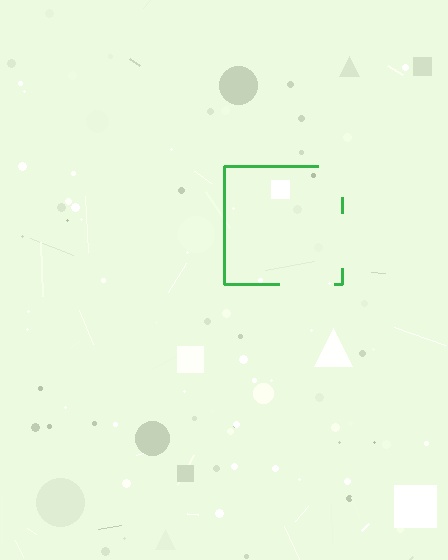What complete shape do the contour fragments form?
The contour fragments form a square.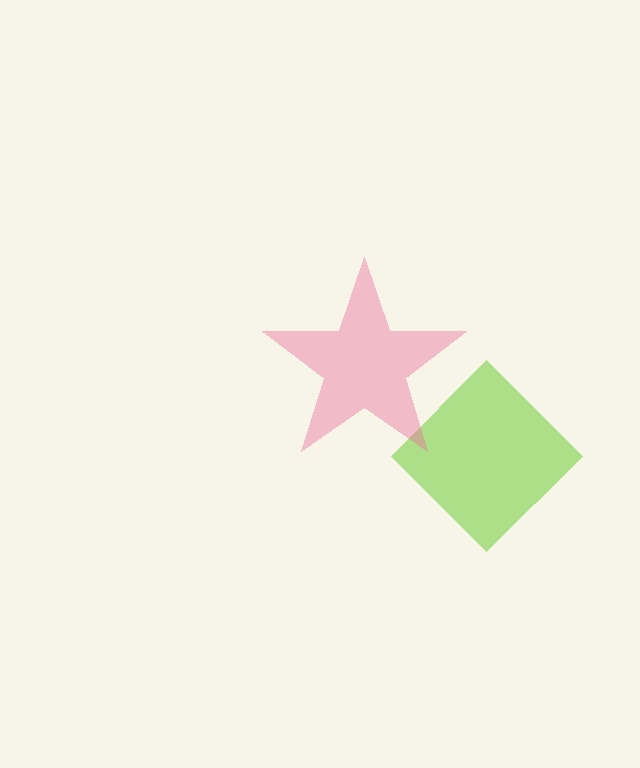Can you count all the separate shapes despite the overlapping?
Yes, there are 2 separate shapes.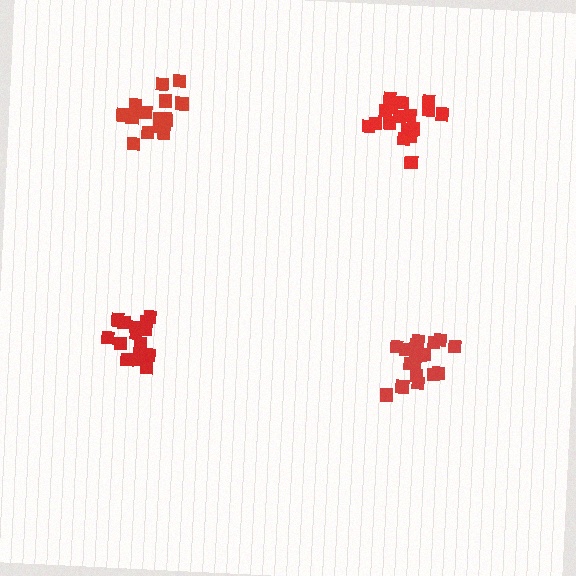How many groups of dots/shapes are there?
There are 4 groups.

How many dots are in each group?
Group 1: 18 dots, Group 2: 16 dots, Group 3: 17 dots, Group 4: 16 dots (67 total).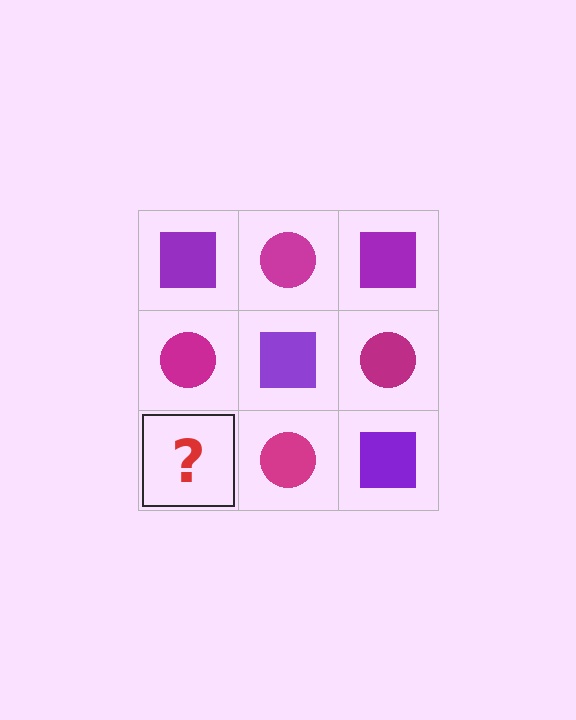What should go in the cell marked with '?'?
The missing cell should contain a purple square.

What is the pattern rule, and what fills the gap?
The rule is that it alternates purple square and magenta circle in a checkerboard pattern. The gap should be filled with a purple square.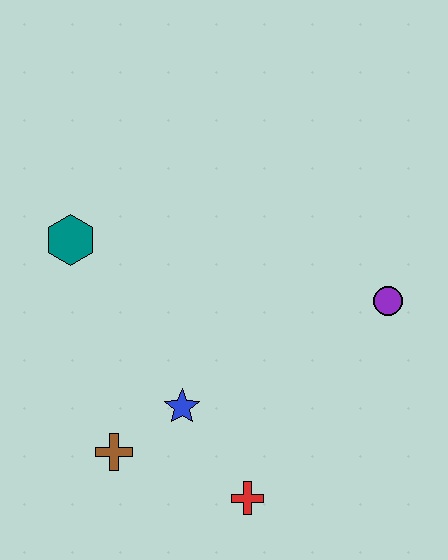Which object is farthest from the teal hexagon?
The purple circle is farthest from the teal hexagon.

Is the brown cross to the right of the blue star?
No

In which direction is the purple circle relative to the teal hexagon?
The purple circle is to the right of the teal hexagon.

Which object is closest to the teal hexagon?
The blue star is closest to the teal hexagon.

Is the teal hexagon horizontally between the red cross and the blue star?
No